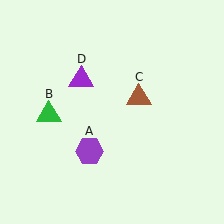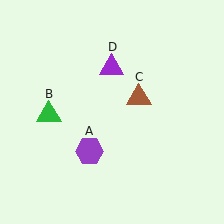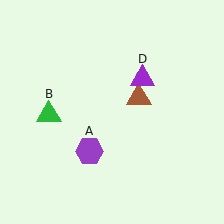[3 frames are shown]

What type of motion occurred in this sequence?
The purple triangle (object D) rotated clockwise around the center of the scene.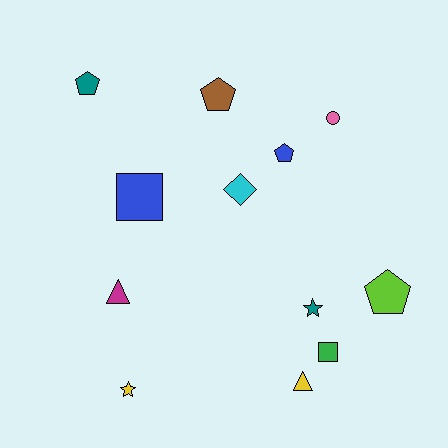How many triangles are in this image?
There are 2 triangles.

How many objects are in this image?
There are 12 objects.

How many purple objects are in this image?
There are no purple objects.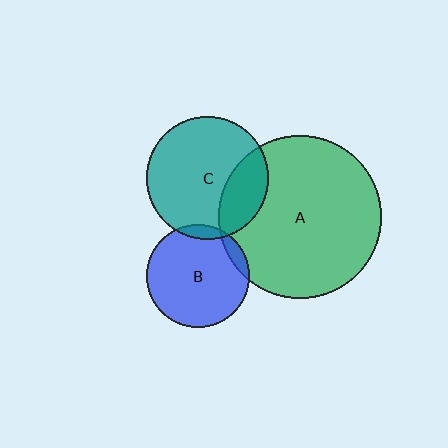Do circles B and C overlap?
Yes.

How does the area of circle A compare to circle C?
Approximately 1.8 times.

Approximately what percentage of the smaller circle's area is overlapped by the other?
Approximately 5%.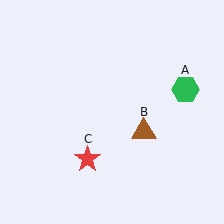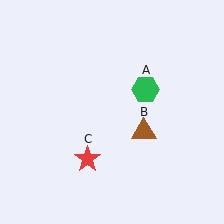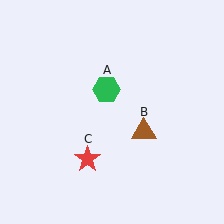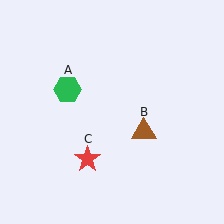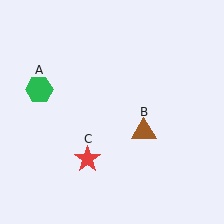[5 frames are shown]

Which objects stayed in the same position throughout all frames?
Brown triangle (object B) and red star (object C) remained stationary.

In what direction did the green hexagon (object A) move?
The green hexagon (object A) moved left.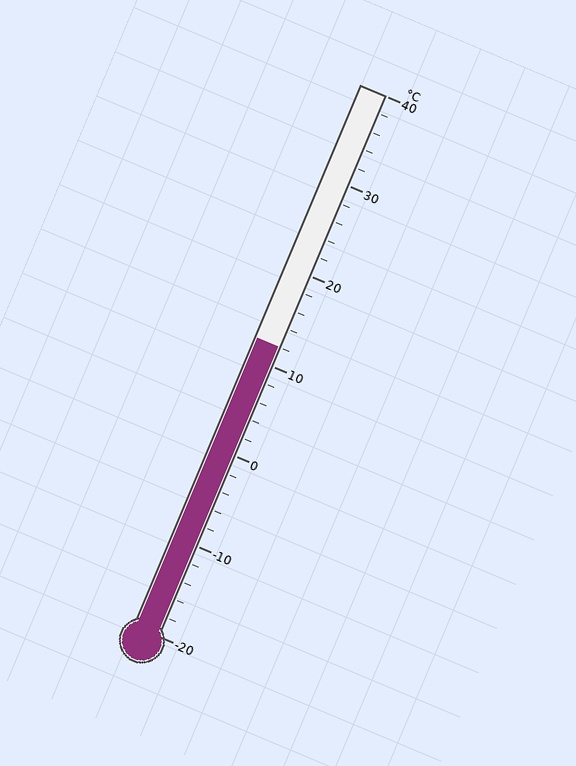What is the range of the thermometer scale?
The thermometer scale ranges from -20°C to 40°C.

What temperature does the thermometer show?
The thermometer shows approximately 12°C.